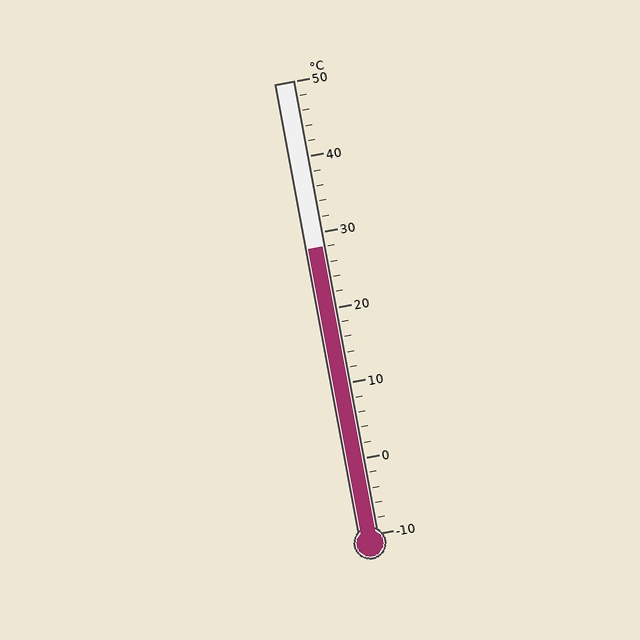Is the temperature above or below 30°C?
The temperature is below 30°C.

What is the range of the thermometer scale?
The thermometer scale ranges from -10°C to 50°C.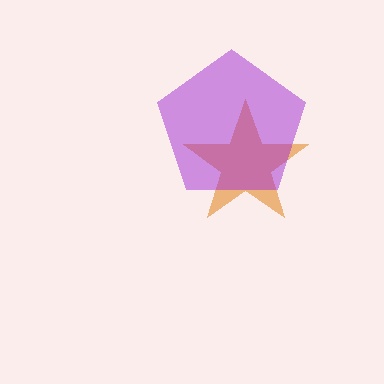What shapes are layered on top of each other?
The layered shapes are: an orange star, a purple pentagon.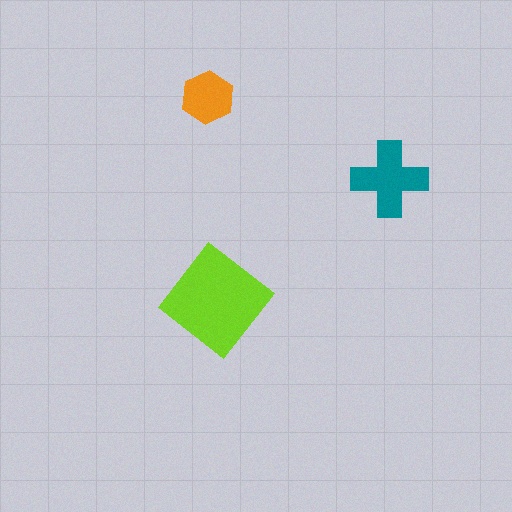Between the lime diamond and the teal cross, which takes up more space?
The lime diamond.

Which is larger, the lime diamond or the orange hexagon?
The lime diamond.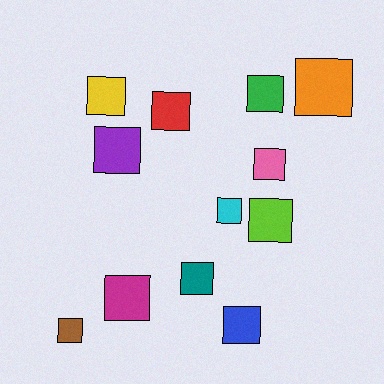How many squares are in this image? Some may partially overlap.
There are 12 squares.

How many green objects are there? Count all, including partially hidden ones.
There is 1 green object.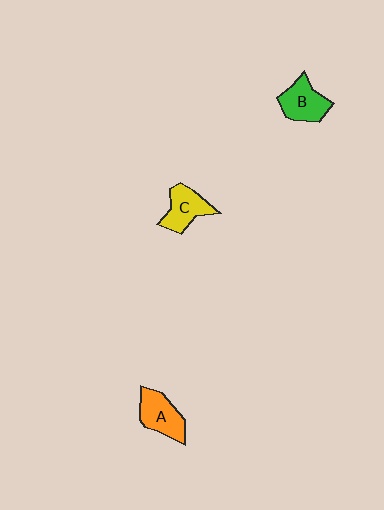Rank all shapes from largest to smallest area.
From largest to smallest: A (orange), B (green), C (yellow).